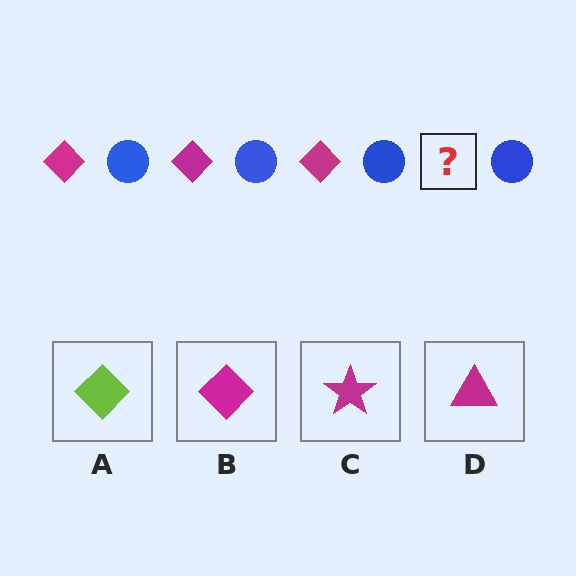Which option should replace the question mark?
Option B.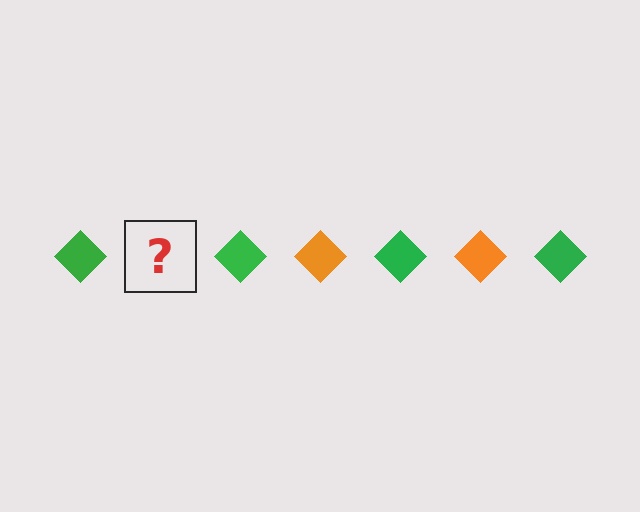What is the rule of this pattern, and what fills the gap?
The rule is that the pattern cycles through green, orange diamonds. The gap should be filled with an orange diamond.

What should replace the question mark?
The question mark should be replaced with an orange diamond.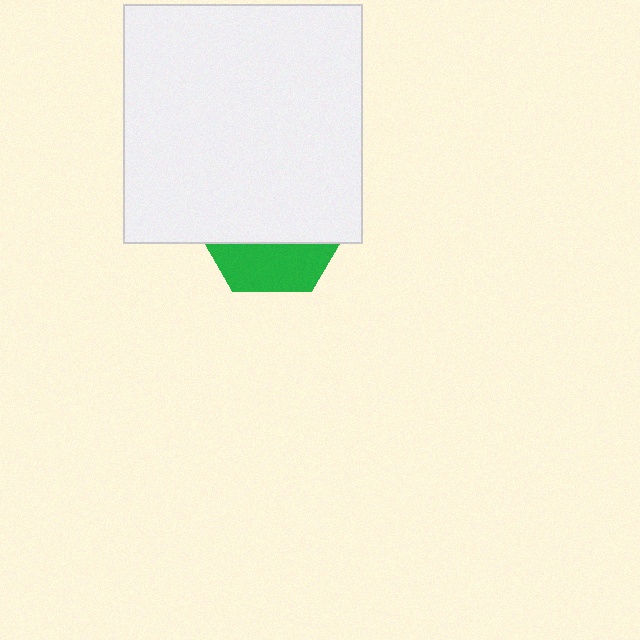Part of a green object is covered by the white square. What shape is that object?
It is a hexagon.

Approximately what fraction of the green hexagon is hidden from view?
Roughly 69% of the green hexagon is hidden behind the white square.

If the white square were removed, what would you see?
You would see the complete green hexagon.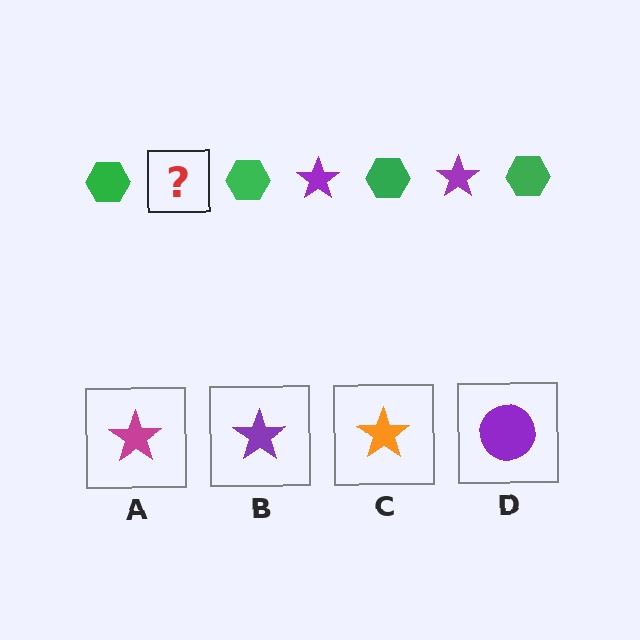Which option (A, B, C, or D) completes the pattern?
B.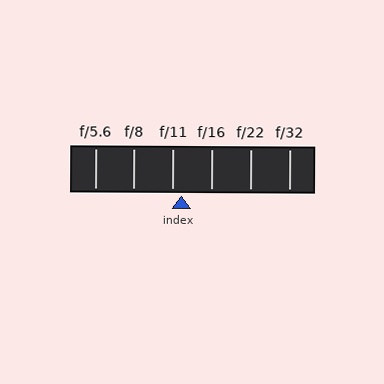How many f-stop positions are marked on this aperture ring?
There are 6 f-stop positions marked.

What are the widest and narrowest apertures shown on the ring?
The widest aperture shown is f/5.6 and the narrowest is f/32.